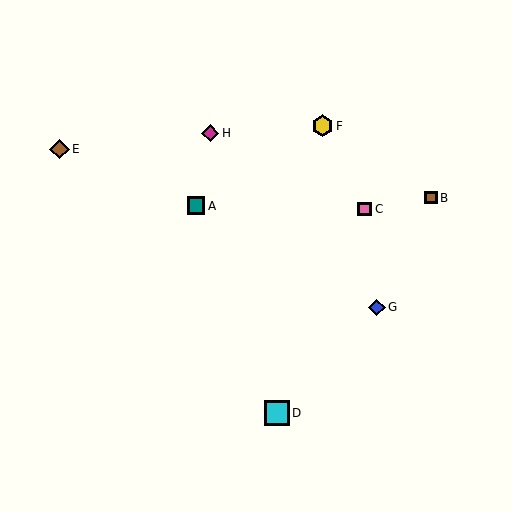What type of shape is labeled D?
Shape D is a cyan square.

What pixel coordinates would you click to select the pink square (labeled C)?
Click at (365, 209) to select the pink square C.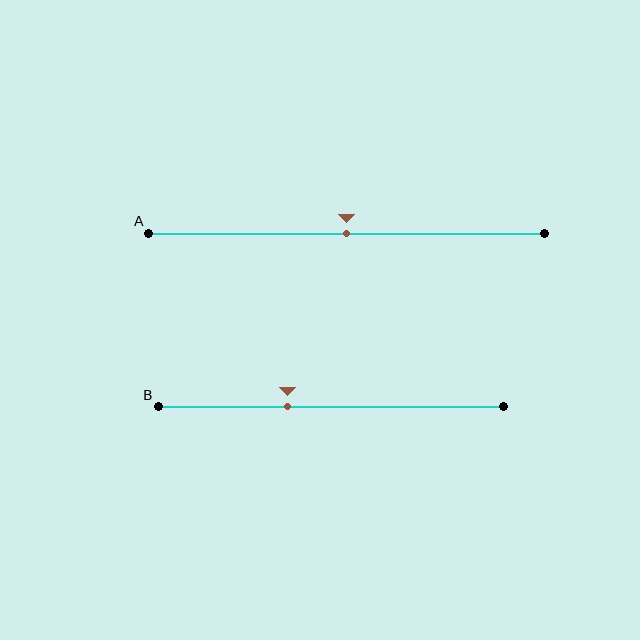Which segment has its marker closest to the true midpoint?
Segment A has its marker closest to the true midpoint.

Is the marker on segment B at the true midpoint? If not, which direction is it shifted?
No, the marker on segment B is shifted to the left by about 13% of the segment length.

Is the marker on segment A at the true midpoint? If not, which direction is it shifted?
Yes, the marker on segment A is at the true midpoint.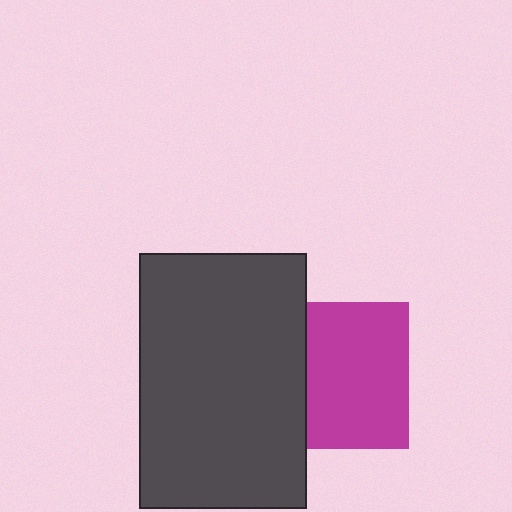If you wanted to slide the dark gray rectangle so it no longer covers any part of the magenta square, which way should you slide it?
Slide it left — that is the most direct way to separate the two shapes.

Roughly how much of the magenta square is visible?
Most of it is visible (roughly 69%).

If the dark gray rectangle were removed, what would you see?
You would see the complete magenta square.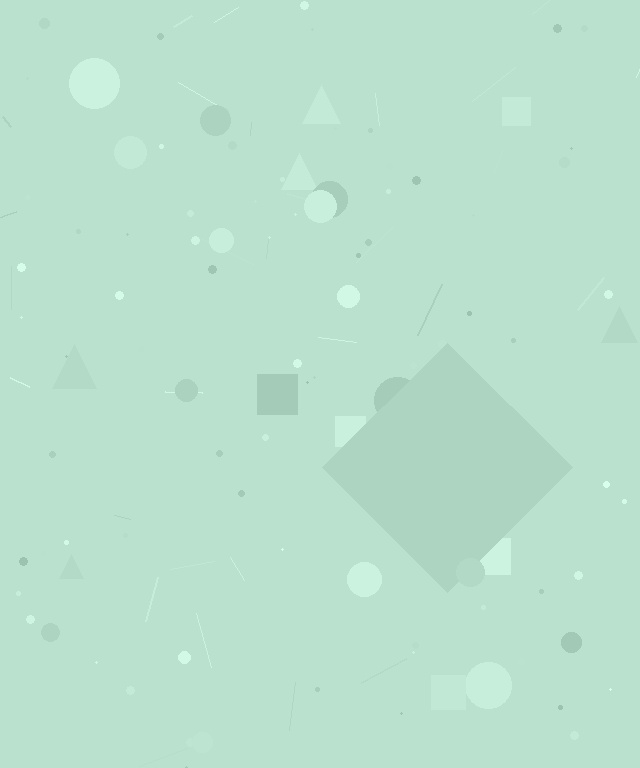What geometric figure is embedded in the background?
A diamond is embedded in the background.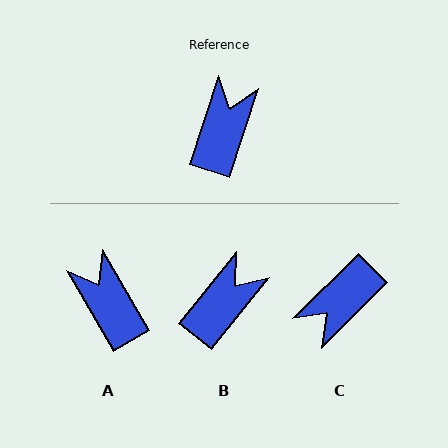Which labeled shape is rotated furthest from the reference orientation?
C, about 153 degrees away.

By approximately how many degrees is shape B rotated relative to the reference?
Approximately 20 degrees clockwise.